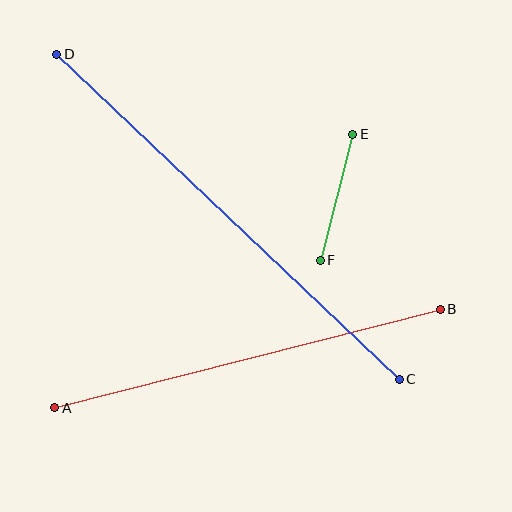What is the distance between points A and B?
The distance is approximately 398 pixels.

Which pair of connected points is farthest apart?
Points C and D are farthest apart.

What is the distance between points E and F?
The distance is approximately 130 pixels.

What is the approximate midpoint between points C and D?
The midpoint is at approximately (228, 217) pixels.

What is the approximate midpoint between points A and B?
The midpoint is at approximately (248, 358) pixels.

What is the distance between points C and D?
The distance is approximately 472 pixels.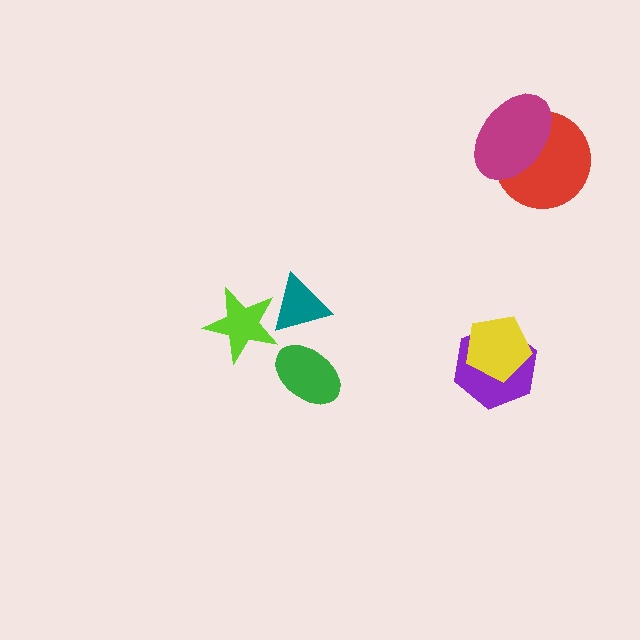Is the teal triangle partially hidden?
Yes, it is partially covered by another shape.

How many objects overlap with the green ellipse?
0 objects overlap with the green ellipse.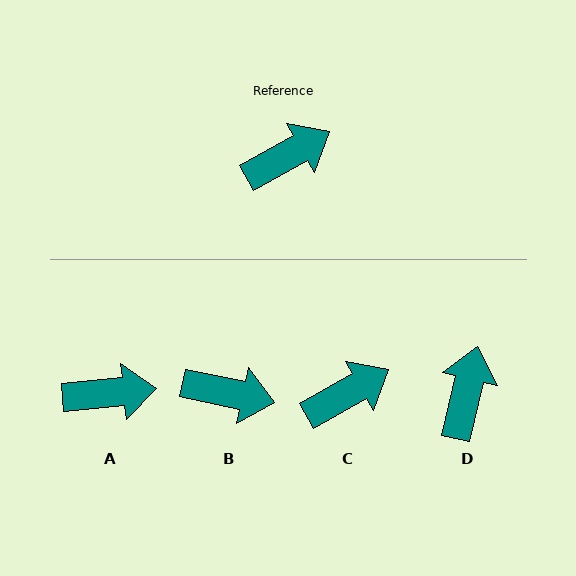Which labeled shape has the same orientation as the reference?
C.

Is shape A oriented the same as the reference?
No, it is off by about 24 degrees.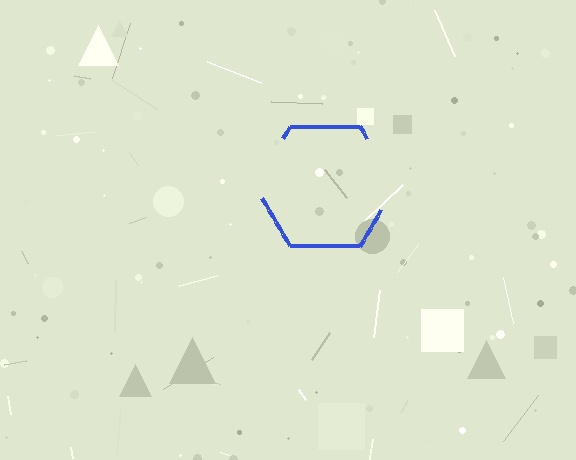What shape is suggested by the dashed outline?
The dashed outline suggests a hexagon.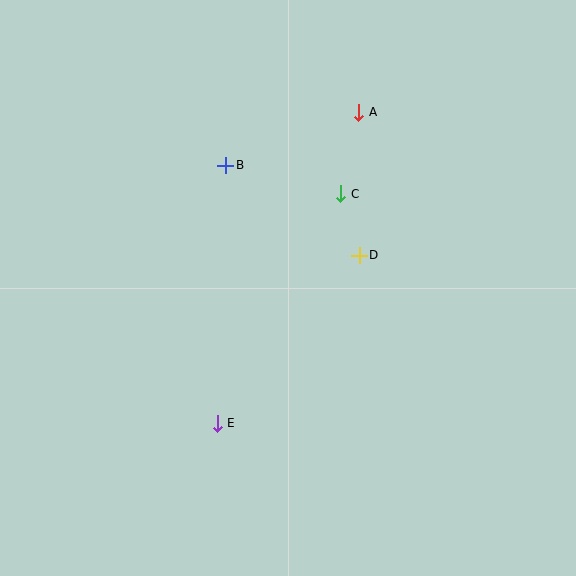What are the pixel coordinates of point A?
Point A is at (359, 112).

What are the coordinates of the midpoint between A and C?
The midpoint between A and C is at (350, 153).